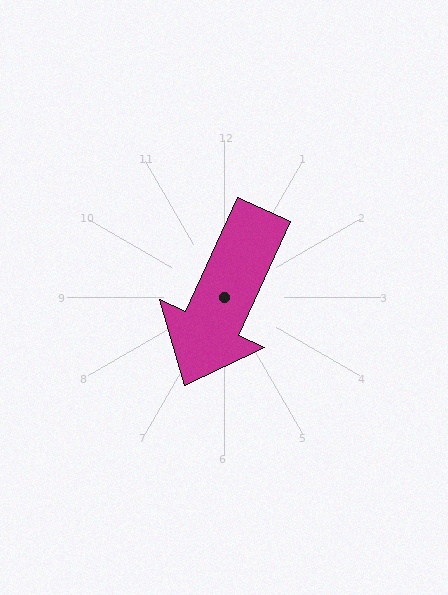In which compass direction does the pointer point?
Southwest.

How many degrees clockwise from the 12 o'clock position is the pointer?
Approximately 204 degrees.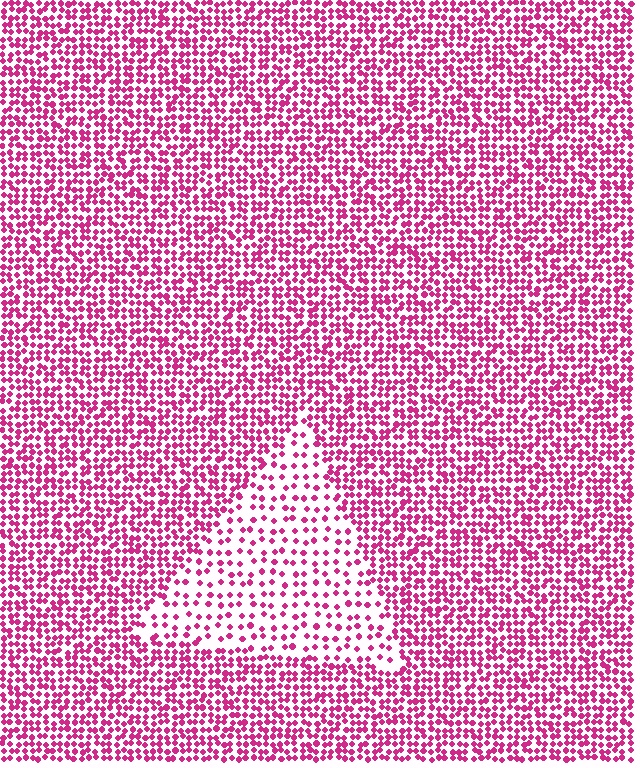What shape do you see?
I see a triangle.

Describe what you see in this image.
The image contains small magenta elements arranged at two different densities. A triangle-shaped region is visible where the elements are less densely packed than the surrounding area.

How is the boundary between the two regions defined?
The boundary is defined by a change in element density (approximately 2.3x ratio). All elements are the same color, size, and shape.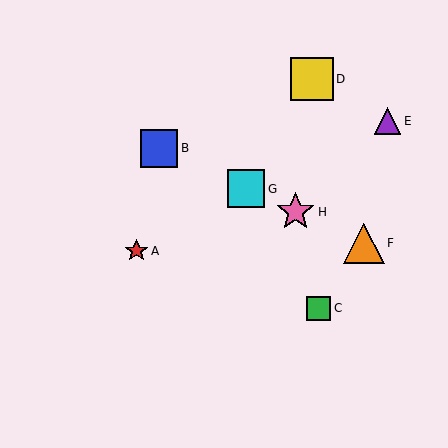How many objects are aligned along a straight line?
4 objects (B, F, G, H) are aligned along a straight line.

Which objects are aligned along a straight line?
Objects B, F, G, H are aligned along a straight line.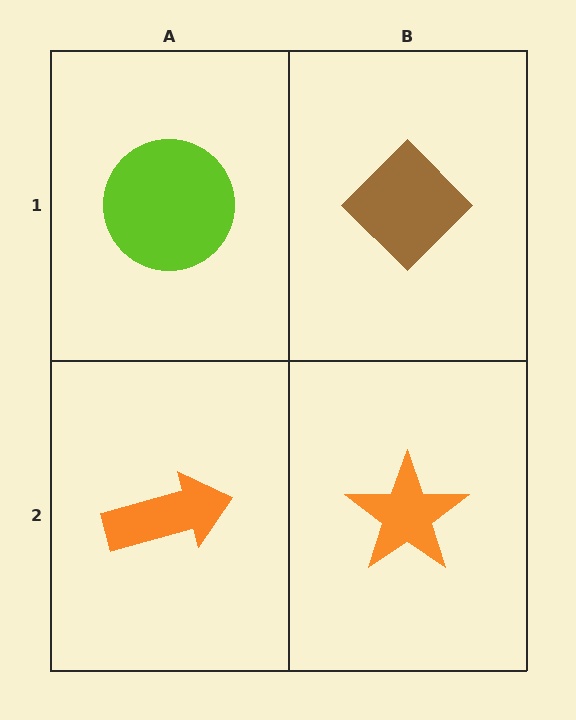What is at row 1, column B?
A brown diamond.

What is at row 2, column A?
An orange arrow.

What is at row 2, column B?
An orange star.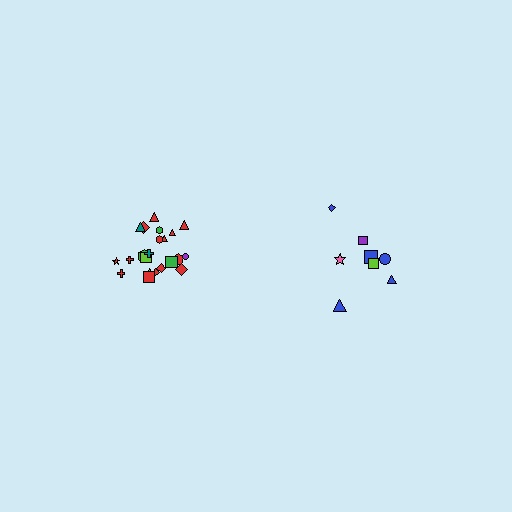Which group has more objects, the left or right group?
The left group.